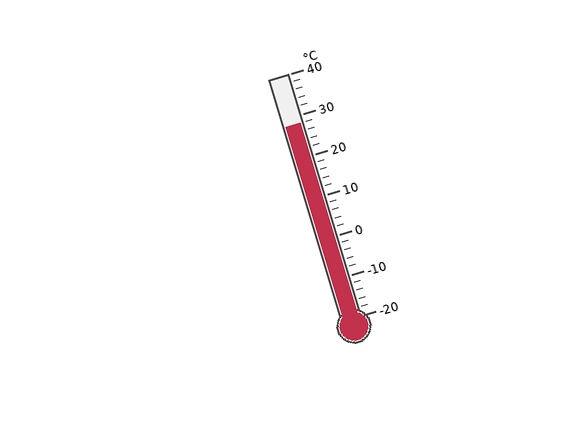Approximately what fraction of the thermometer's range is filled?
The thermometer is filled to approximately 80% of its range.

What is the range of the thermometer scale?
The thermometer scale ranges from -20°C to 40°C.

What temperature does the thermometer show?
The thermometer shows approximately 28°C.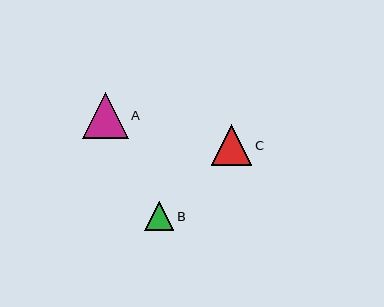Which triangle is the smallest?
Triangle B is the smallest with a size of approximately 29 pixels.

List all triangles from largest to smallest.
From largest to smallest: A, C, B.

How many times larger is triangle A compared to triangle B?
Triangle A is approximately 1.6 times the size of triangle B.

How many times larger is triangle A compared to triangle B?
Triangle A is approximately 1.6 times the size of triangle B.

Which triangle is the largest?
Triangle A is the largest with a size of approximately 46 pixels.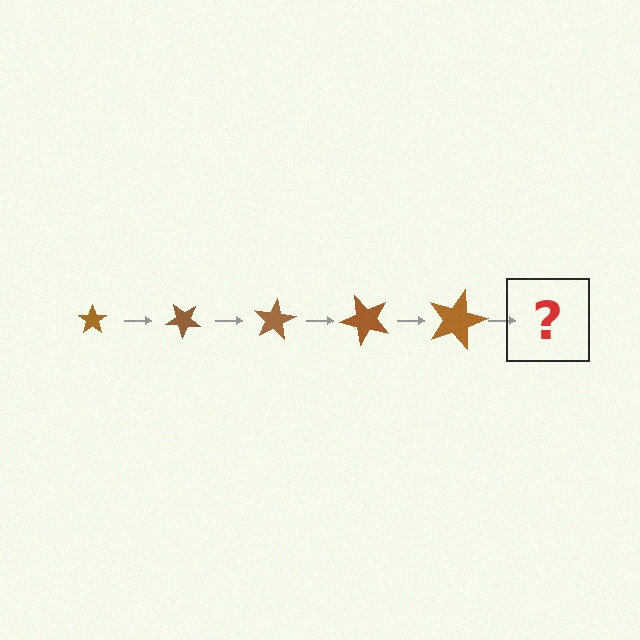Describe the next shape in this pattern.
It should be a star, larger than the previous one and rotated 200 degrees from the start.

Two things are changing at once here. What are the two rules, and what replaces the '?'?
The two rules are that the star grows larger each step and it rotates 40 degrees each step. The '?' should be a star, larger than the previous one and rotated 200 degrees from the start.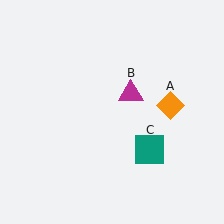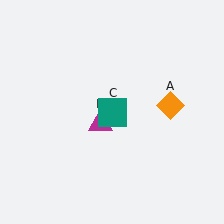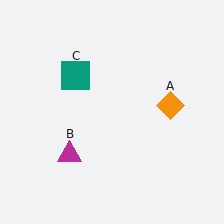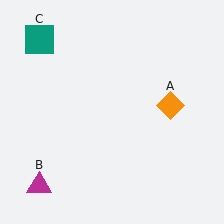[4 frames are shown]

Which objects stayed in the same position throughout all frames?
Orange diamond (object A) remained stationary.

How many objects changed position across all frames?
2 objects changed position: magenta triangle (object B), teal square (object C).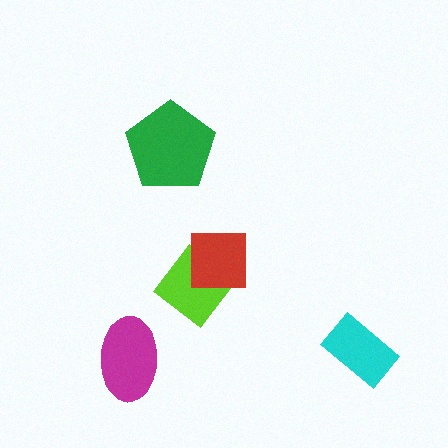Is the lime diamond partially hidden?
Yes, it is partially covered by another shape.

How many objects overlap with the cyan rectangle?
0 objects overlap with the cyan rectangle.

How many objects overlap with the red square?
1 object overlaps with the red square.